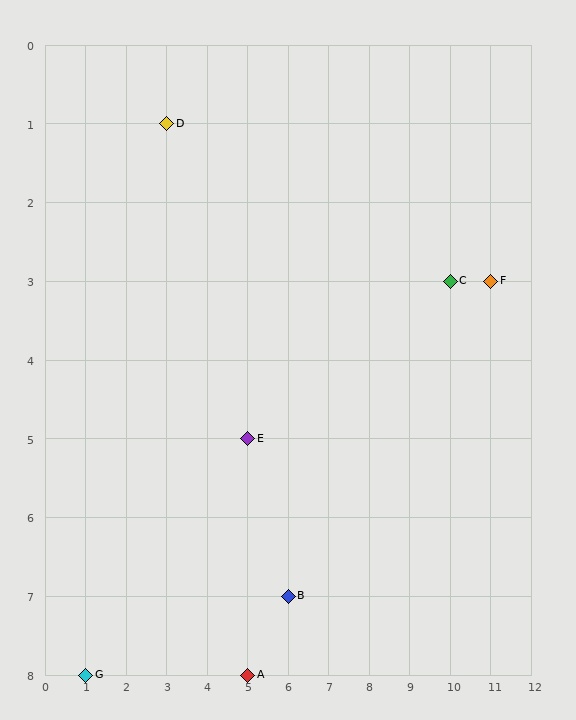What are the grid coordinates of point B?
Point B is at grid coordinates (6, 7).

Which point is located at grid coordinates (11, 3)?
Point F is at (11, 3).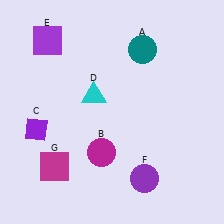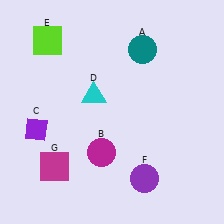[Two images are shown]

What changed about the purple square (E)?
In Image 1, E is purple. In Image 2, it changed to lime.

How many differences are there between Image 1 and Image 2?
There is 1 difference between the two images.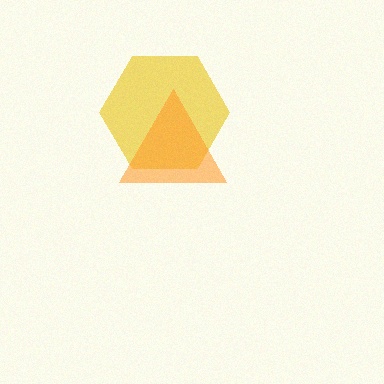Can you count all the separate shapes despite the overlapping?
Yes, there are 2 separate shapes.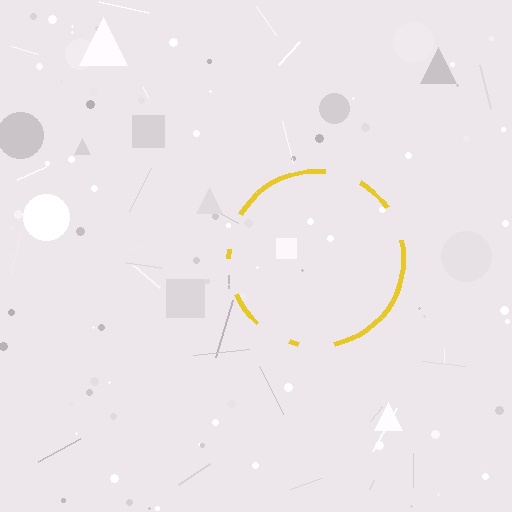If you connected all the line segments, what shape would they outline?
They would outline a circle.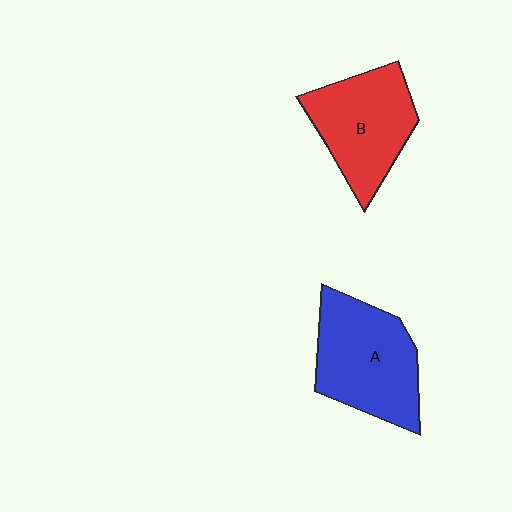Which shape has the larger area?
Shape A (blue).